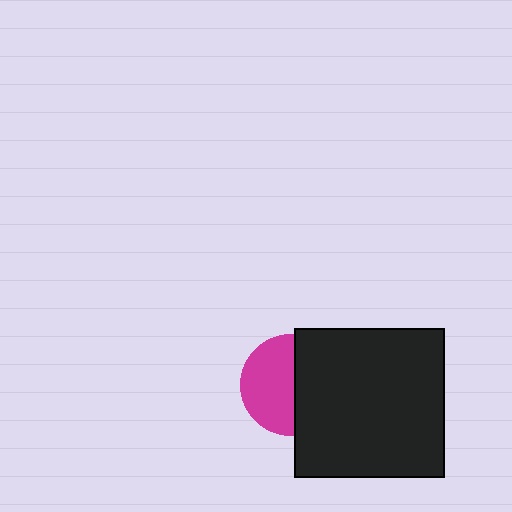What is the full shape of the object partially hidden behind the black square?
The partially hidden object is a magenta circle.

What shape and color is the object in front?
The object in front is a black square.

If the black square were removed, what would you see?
You would see the complete magenta circle.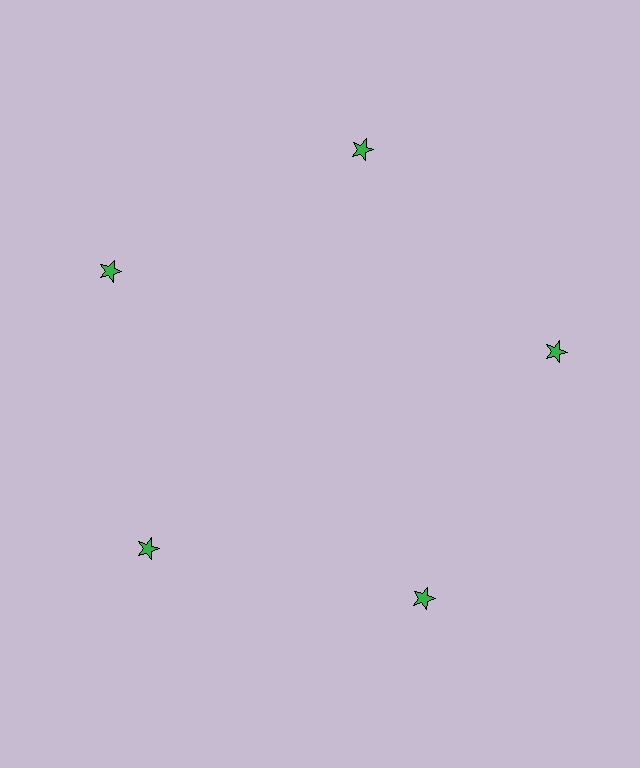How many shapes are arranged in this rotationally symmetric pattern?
There are 5 shapes, arranged in 5 groups of 1.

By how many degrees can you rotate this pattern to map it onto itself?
The pattern maps onto itself every 72 degrees of rotation.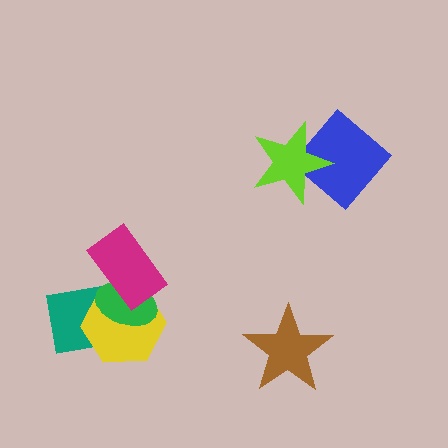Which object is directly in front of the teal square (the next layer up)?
The yellow hexagon is directly in front of the teal square.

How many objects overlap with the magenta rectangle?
2 objects overlap with the magenta rectangle.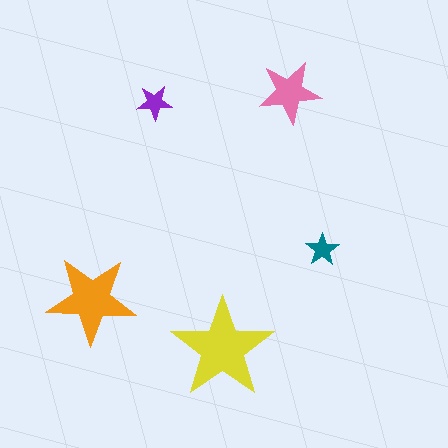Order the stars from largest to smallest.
the yellow one, the orange one, the pink one, the purple one, the teal one.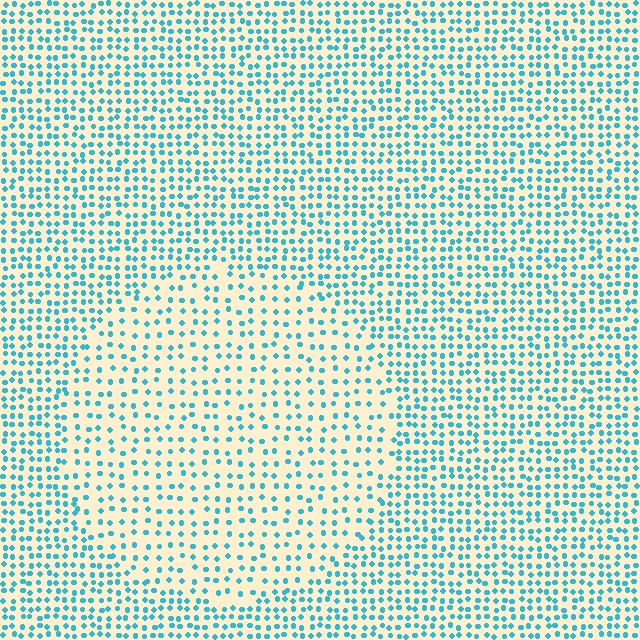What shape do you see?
I see a circle.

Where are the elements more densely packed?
The elements are more densely packed outside the circle boundary.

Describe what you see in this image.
The image contains small cyan elements arranged at two different densities. A circle-shaped region is visible where the elements are less densely packed than the surrounding area.